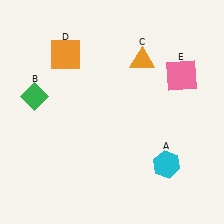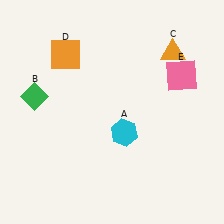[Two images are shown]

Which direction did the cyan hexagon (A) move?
The cyan hexagon (A) moved left.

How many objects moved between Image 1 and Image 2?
2 objects moved between the two images.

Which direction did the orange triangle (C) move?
The orange triangle (C) moved right.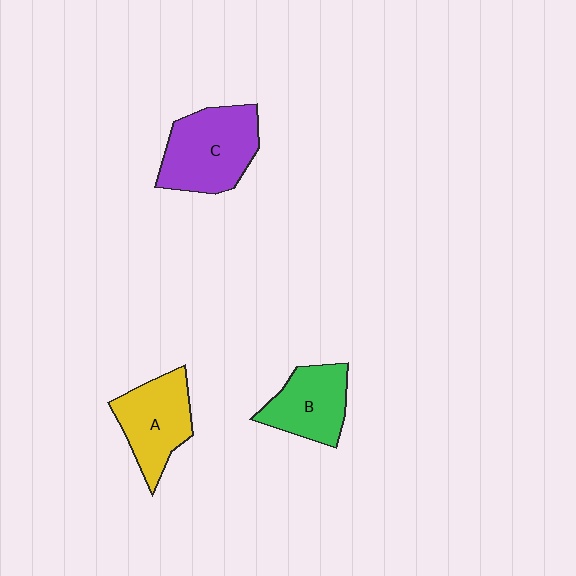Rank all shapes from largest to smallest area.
From largest to smallest: C (purple), A (yellow), B (green).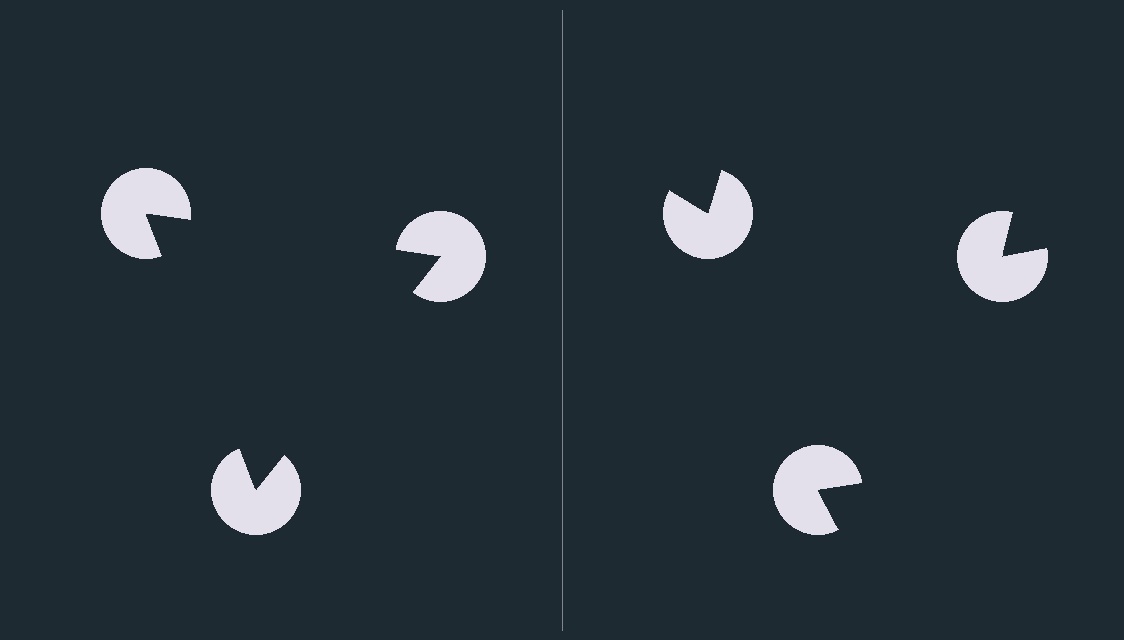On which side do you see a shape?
An illusory triangle appears on the left side. On the right side the wedge cuts are rotated, so no coherent shape forms.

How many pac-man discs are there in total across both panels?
6 — 3 on each side.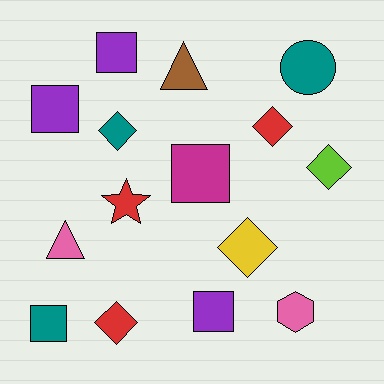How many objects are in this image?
There are 15 objects.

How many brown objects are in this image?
There is 1 brown object.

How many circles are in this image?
There is 1 circle.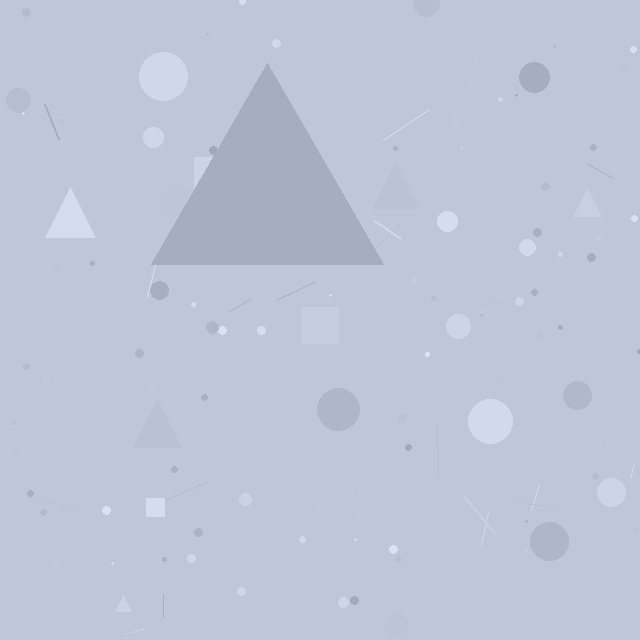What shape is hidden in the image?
A triangle is hidden in the image.